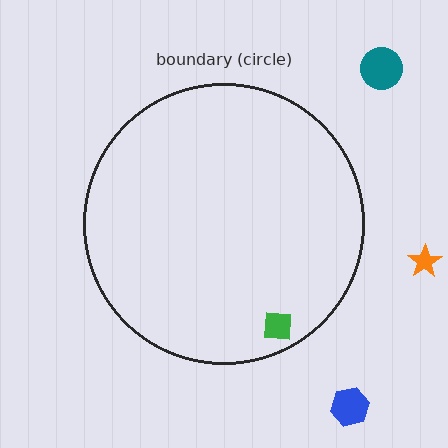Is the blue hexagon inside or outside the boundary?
Outside.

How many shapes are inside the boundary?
1 inside, 3 outside.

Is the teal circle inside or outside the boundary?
Outside.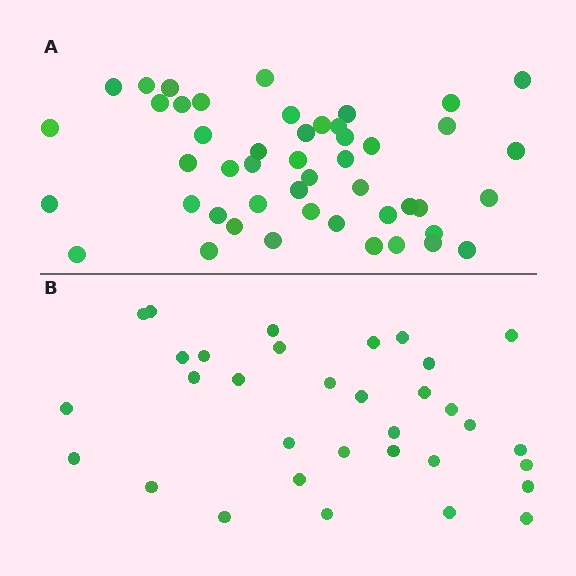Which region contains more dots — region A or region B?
Region A (the top region) has more dots.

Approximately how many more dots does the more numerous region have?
Region A has approximately 15 more dots than region B.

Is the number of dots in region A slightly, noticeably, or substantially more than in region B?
Region A has substantially more. The ratio is roughly 1.5 to 1.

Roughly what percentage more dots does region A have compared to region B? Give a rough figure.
About 45% more.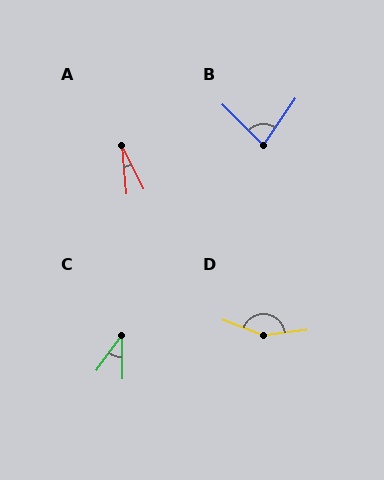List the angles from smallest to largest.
A (22°), C (37°), B (79°), D (151°).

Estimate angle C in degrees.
Approximately 37 degrees.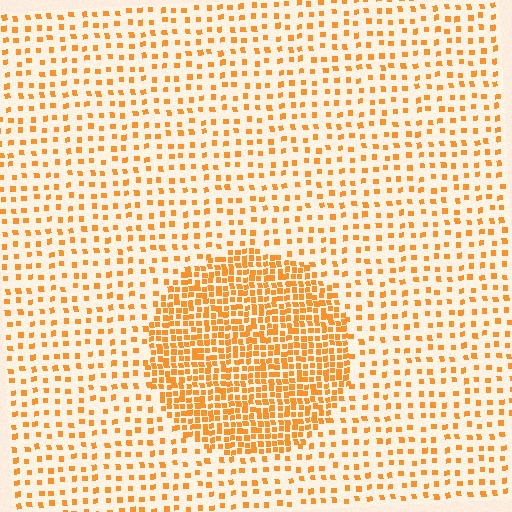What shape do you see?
I see a circle.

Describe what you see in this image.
The image contains small orange elements arranged at two different densities. A circle-shaped region is visible where the elements are more densely packed than the surrounding area.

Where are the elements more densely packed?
The elements are more densely packed inside the circle boundary.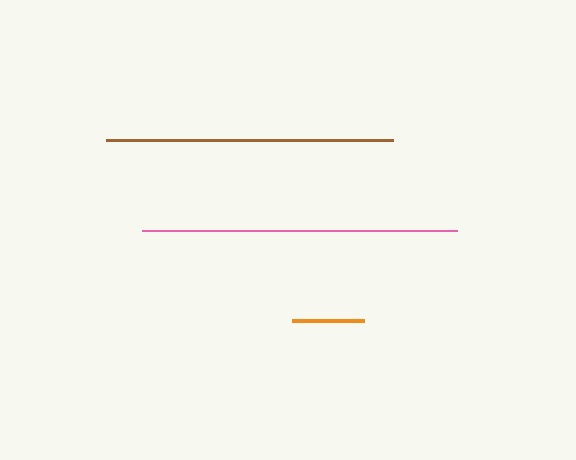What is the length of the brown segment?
The brown segment is approximately 287 pixels long.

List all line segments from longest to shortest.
From longest to shortest: pink, brown, orange.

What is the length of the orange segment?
The orange segment is approximately 72 pixels long.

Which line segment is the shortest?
The orange line is the shortest at approximately 72 pixels.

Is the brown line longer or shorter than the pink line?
The pink line is longer than the brown line.